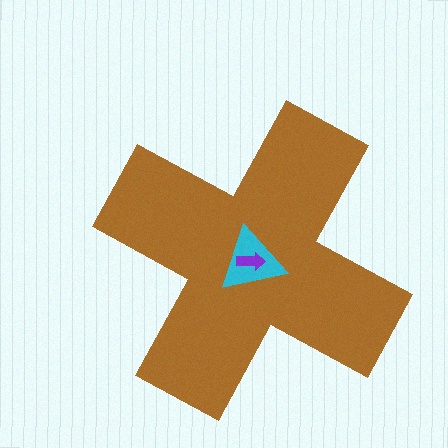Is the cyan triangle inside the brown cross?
Yes.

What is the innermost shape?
The purple arrow.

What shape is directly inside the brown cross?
The cyan triangle.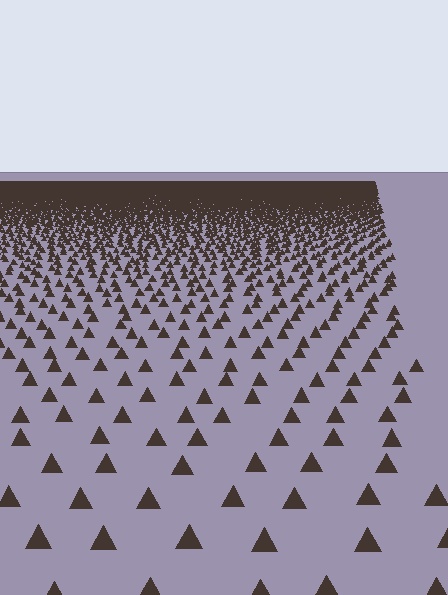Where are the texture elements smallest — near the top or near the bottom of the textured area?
Near the top.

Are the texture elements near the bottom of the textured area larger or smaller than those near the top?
Larger. Near the bottom, elements are closer to the viewer and appear at a bigger on-screen size.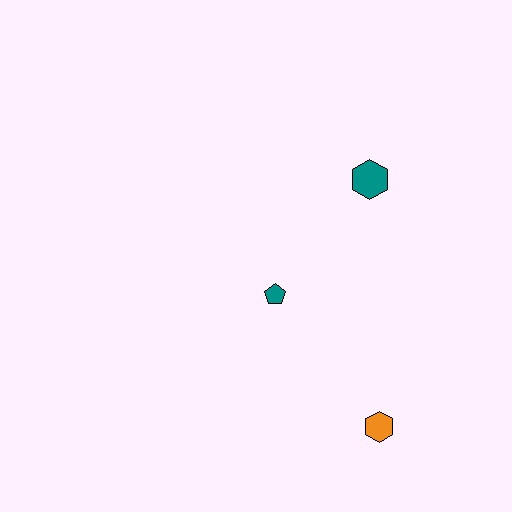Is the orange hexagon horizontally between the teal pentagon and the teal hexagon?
No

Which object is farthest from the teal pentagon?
The orange hexagon is farthest from the teal pentagon.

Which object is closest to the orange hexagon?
The teal pentagon is closest to the orange hexagon.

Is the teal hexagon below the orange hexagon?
No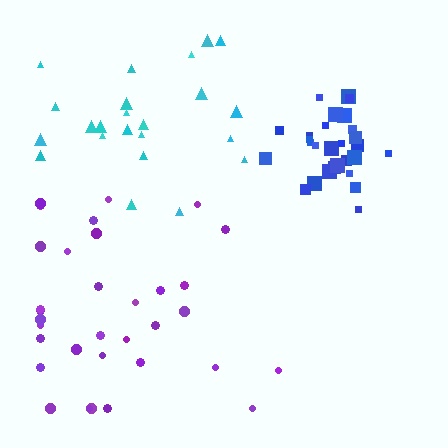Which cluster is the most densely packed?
Blue.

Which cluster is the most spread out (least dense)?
Cyan.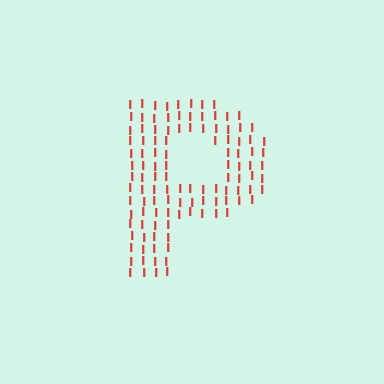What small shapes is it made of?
It is made of small letter I's.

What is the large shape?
The large shape is the letter P.